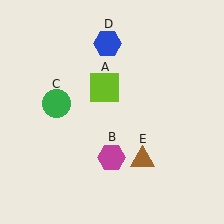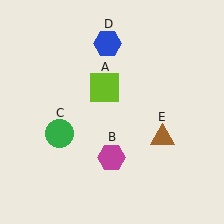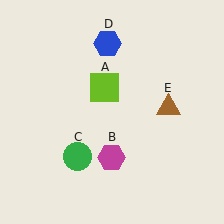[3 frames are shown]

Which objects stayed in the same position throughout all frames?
Lime square (object A) and magenta hexagon (object B) and blue hexagon (object D) remained stationary.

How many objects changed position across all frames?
2 objects changed position: green circle (object C), brown triangle (object E).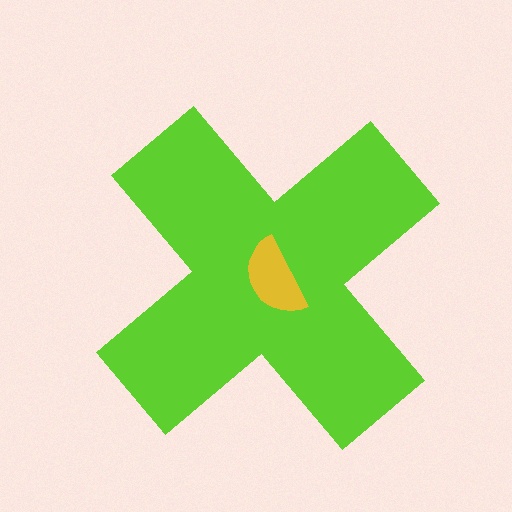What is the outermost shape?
The lime cross.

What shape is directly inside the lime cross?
The yellow semicircle.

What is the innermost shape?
The yellow semicircle.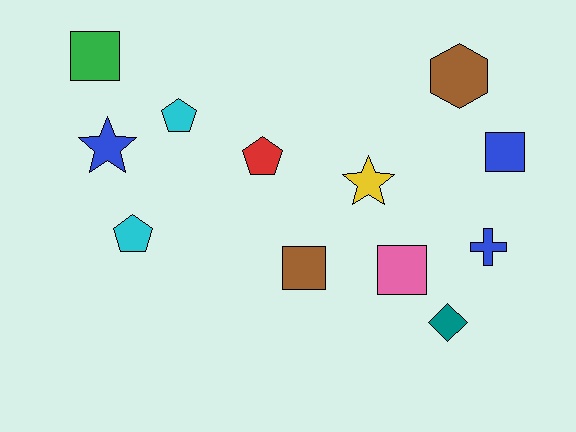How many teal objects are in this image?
There is 1 teal object.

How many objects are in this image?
There are 12 objects.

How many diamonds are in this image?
There is 1 diamond.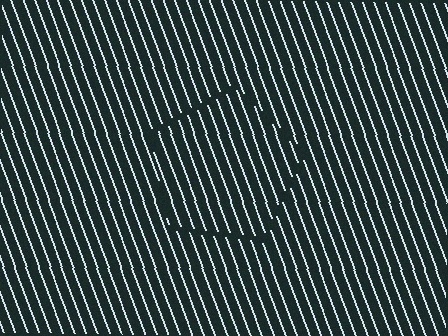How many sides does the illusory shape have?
5 sides — the line-ends trace a pentagon.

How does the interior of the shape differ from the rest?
The interior of the shape contains the same grating, shifted by half a period — the contour is defined by the phase discontinuity where line-ends from the inner and outer gratings abut.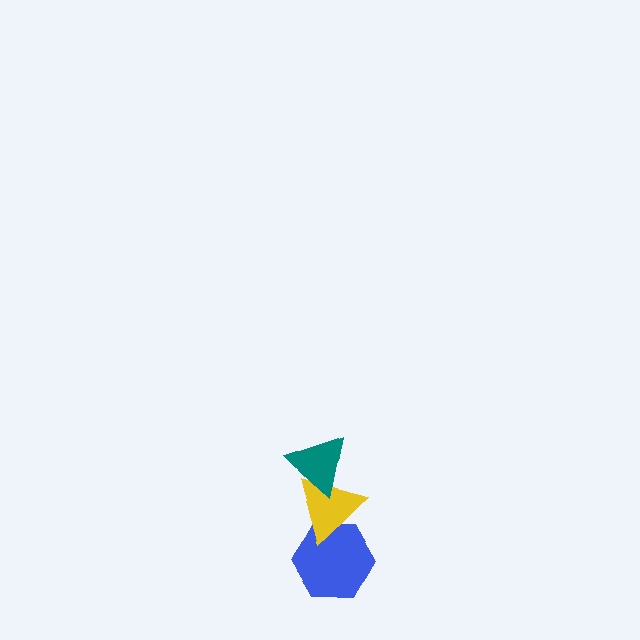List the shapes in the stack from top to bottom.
From top to bottom: the teal triangle, the yellow triangle, the blue hexagon.